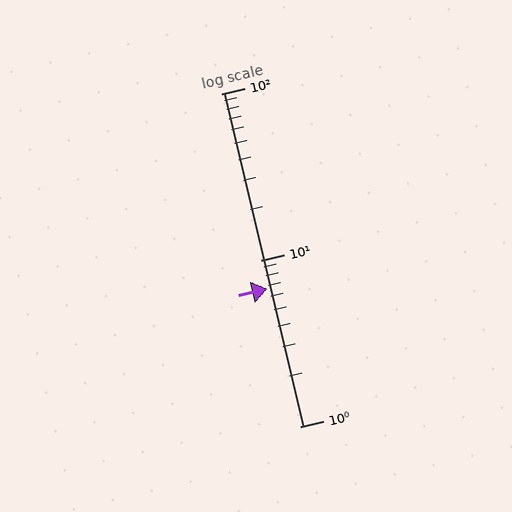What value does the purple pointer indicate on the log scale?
The pointer indicates approximately 6.7.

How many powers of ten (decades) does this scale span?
The scale spans 2 decades, from 1 to 100.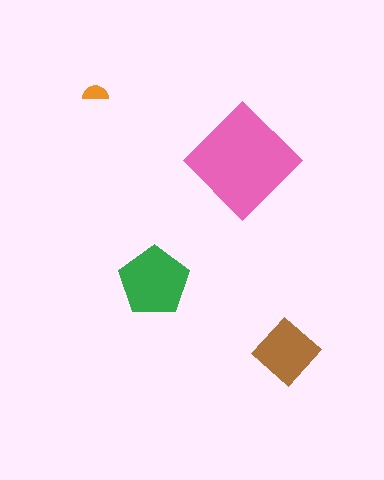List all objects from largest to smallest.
The pink diamond, the green pentagon, the brown diamond, the orange semicircle.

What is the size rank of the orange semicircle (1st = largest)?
4th.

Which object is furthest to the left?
The orange semicircle is leftmost.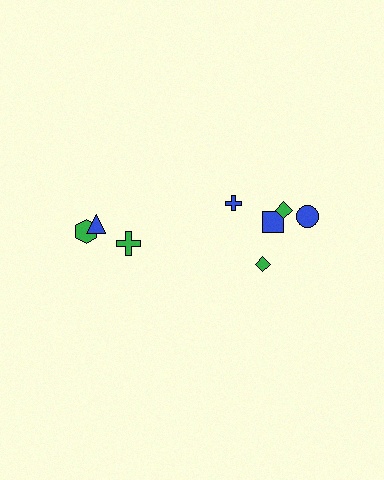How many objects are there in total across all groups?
There are 8 objects.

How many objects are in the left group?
There are 3 objects.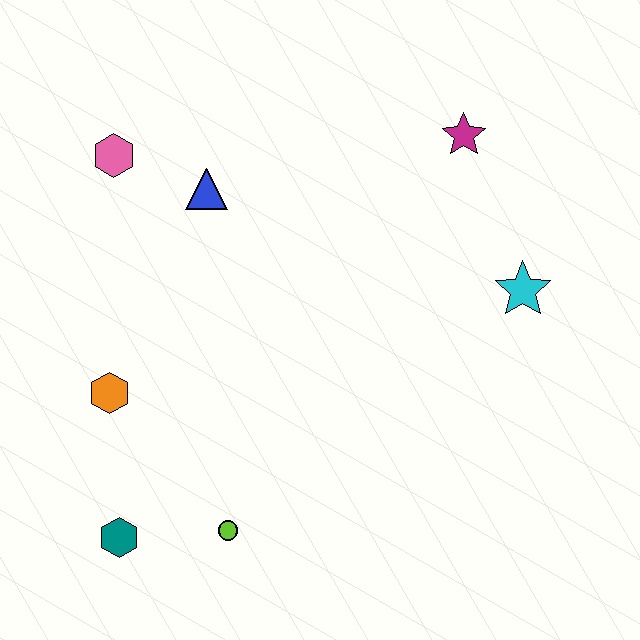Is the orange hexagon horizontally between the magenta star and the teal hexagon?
No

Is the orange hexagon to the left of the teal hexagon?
Yes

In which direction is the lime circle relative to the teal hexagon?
The lime circle is to the right of the teal hexagon.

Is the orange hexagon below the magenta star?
Yes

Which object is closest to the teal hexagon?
The lime circle is closest to the teal hexagon.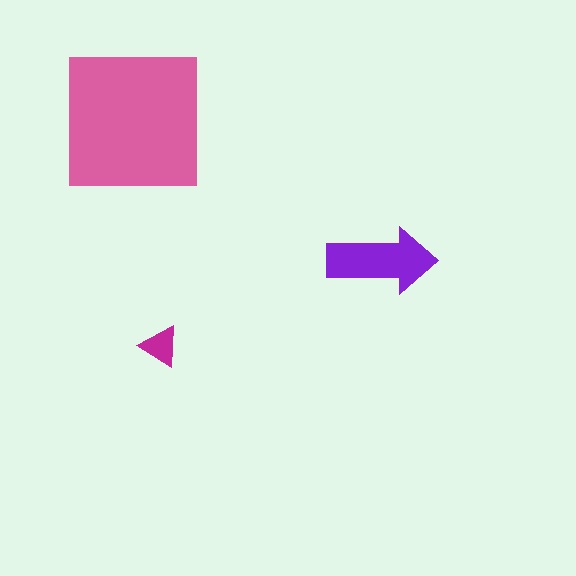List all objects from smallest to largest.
The magenta triangle, the purple arrow, the pink square.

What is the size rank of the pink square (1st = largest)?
1st.